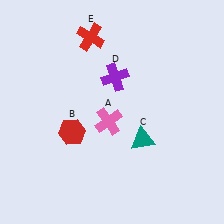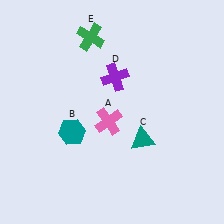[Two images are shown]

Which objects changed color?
B changed from red to teal. E changed from red to green.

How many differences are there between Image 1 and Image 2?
There are 2 differences between the two images.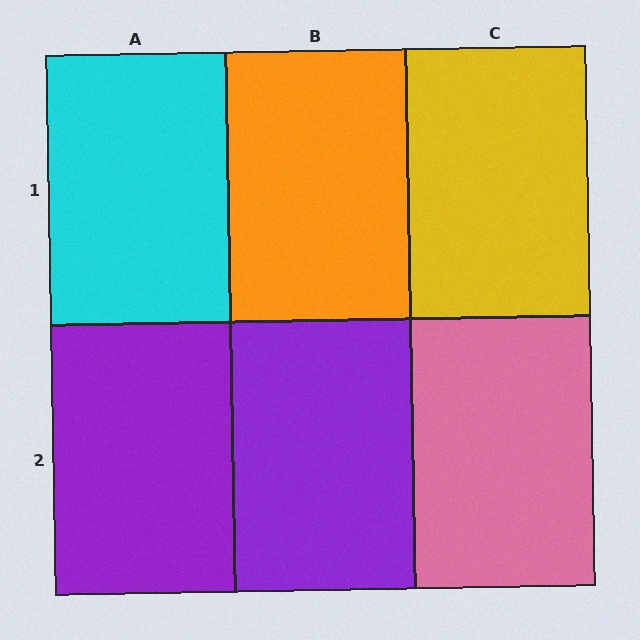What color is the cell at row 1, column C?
Yellow.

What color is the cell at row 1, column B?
Orange.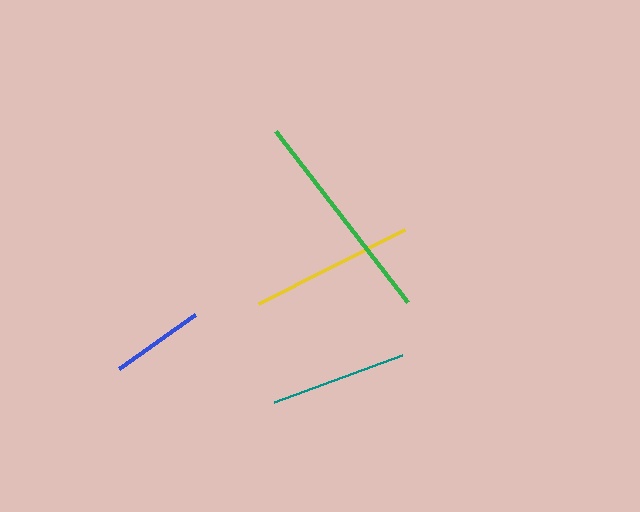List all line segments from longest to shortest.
From longest to shortest: green, yellow, teal, blue.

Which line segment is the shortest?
The blue line is the shortest at approximately 94 pixels.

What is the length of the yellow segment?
The yellow segment is approximately 164 pixels long.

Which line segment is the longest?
The green line is the longest at approximately 216 pixels.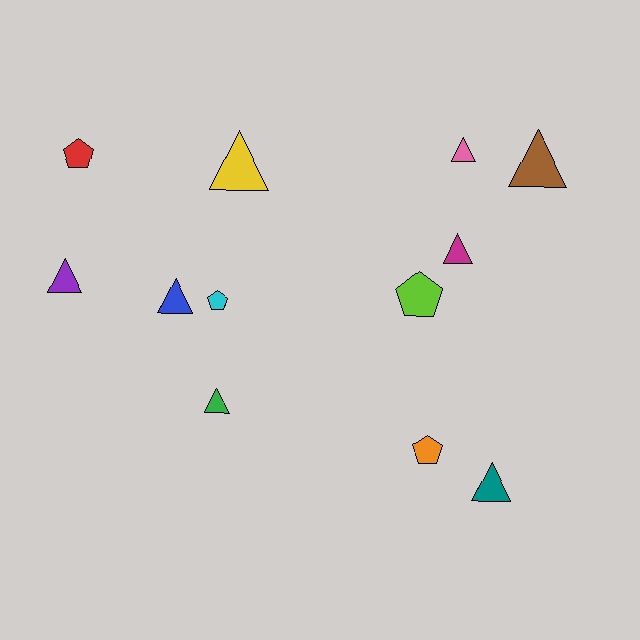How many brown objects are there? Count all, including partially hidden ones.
There is 1 brown object.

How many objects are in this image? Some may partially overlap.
There are 12 objects.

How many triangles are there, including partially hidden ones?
There are 8 triangles.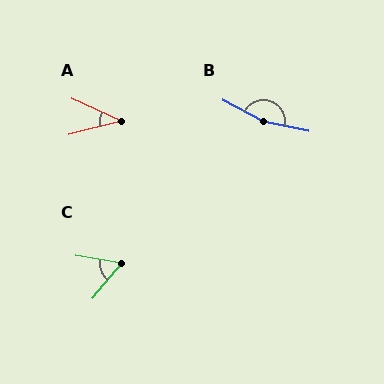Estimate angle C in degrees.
Approximately 60 degrees.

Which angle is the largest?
B, at approximately 164 degrees.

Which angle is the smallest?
A, at approximately 38 degrees.